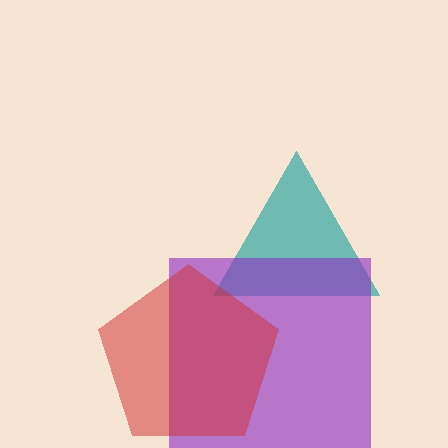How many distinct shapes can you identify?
There are 3 distinct shapes: a teal triangle, a purple square, a red pentagon.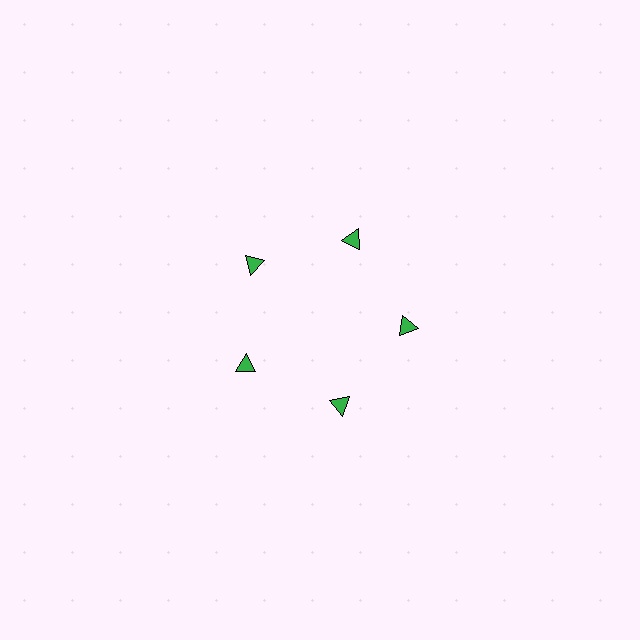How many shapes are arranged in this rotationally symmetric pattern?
There are 5 shapes, arranged in 5 groups of 1.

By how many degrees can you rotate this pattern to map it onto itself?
The pattern maps onto itself every 72 degrees of rotation.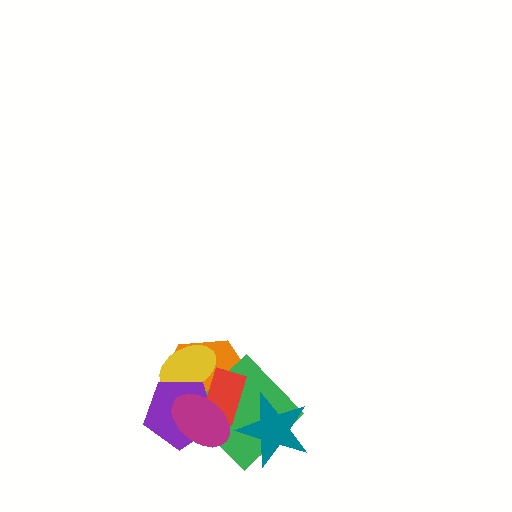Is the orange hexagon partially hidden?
Yes, it is partially covered by another shape.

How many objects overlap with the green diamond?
5 objects overlap with the green diamond.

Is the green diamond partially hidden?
Yes, it is partially covered by another shape.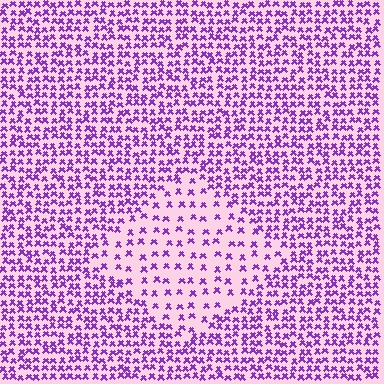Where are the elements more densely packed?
The elements are more densely packed outside the diamond boundary.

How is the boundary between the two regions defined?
The boundary is defined by a change in element density (approximately 2.3x ratio). All elements are the same color, size, and shape.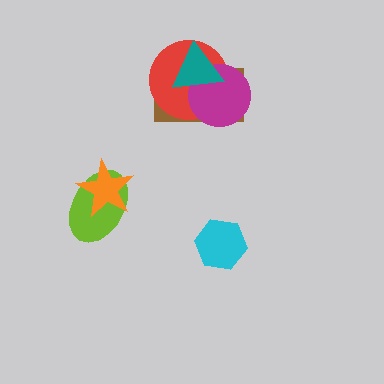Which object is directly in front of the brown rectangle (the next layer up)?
The red circle is directly in front of the brown rectangle.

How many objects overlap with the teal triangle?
3 objects overlap with the teal triangle.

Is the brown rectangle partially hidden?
Yes, it is partially covered by another shape.